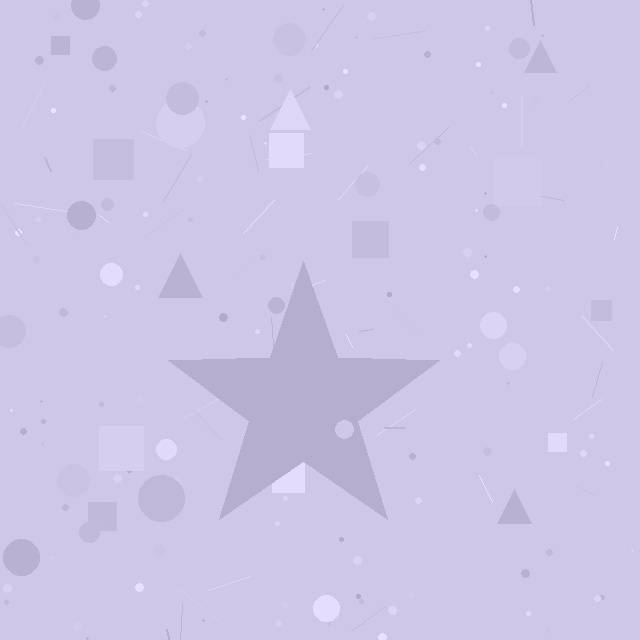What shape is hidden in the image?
A star is hidden in the image.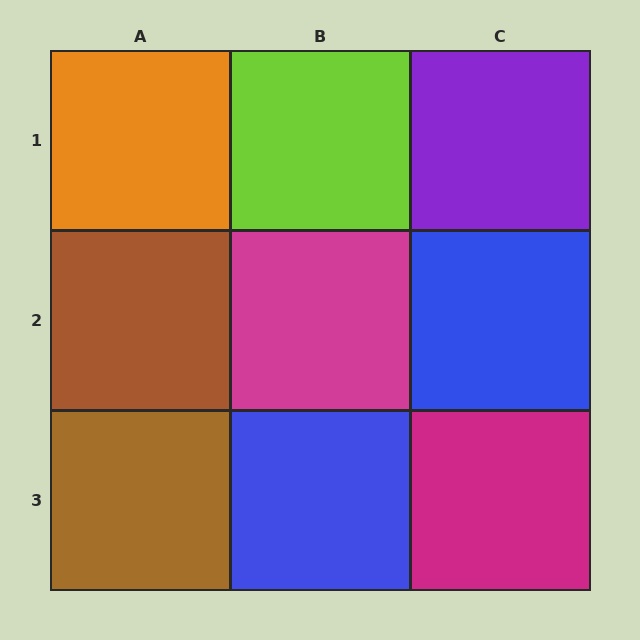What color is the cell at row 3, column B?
Blue.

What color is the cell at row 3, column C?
Magenta.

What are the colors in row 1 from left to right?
Orange, lime, purple.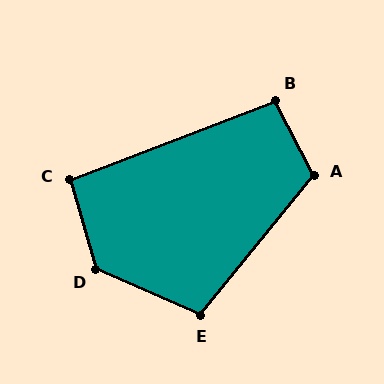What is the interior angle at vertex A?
Approximately 113 degrees (obtuse).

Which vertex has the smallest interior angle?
C, at approximately 94 degrees.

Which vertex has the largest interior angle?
D, at approximately 130 degrees.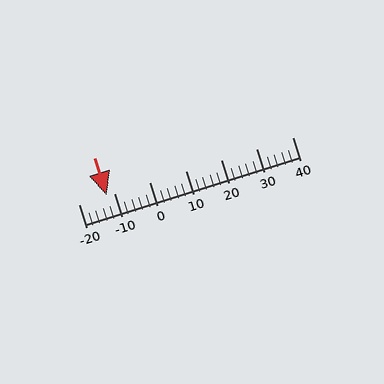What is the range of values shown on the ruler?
The ruler shows values from -20 to 40.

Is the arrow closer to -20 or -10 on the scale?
The arrow is closer to -10.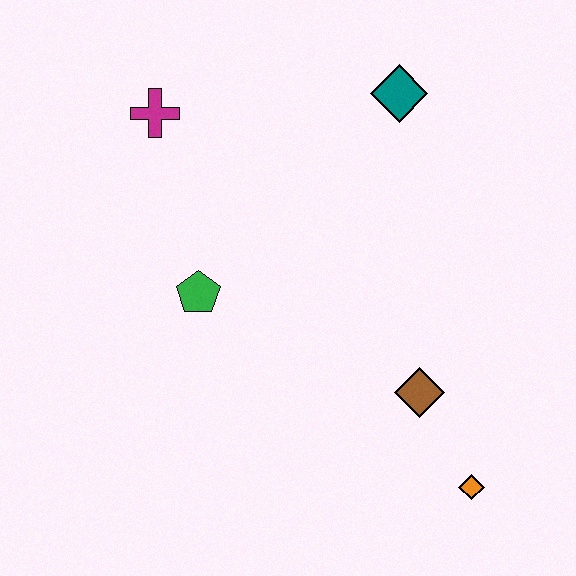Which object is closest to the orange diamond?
The brown diamond is closest to the orange diamond.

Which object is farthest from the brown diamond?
The magenta cross is farthest from the brown diamond.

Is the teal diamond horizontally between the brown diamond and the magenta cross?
Yes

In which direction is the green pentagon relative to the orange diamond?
The green pentagon is to the left of the orange diamond.